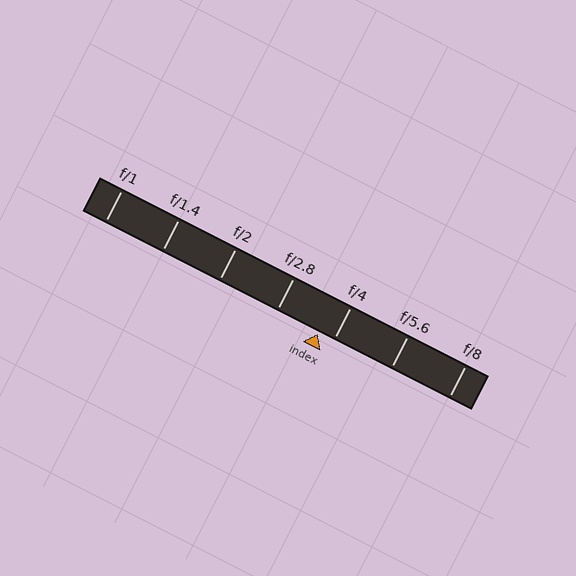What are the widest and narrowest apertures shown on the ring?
The widest aperture shown is f/1 and the narrowest is f/8.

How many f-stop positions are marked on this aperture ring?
There are 7 f-stop positions marked.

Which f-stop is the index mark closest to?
The index mark is closest to f/4.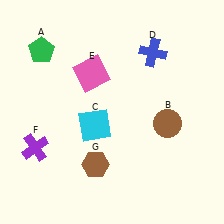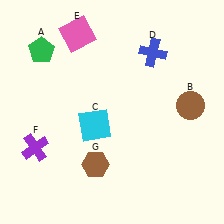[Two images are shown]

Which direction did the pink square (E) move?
The pink square (E) moved up.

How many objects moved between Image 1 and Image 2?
2 objects moved between the two images.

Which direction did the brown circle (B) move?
The brown circle (B) moved right.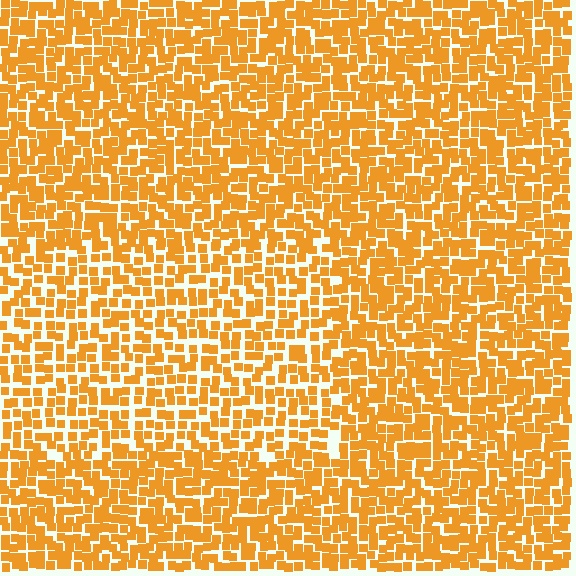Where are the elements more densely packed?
The elements are more densely packed outside the rectangle boundary.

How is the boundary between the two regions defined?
The boundary is defined by a change in element density (approximately 1.4x ratio). All elements are the same color, size, and shape.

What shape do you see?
I see a rectangle.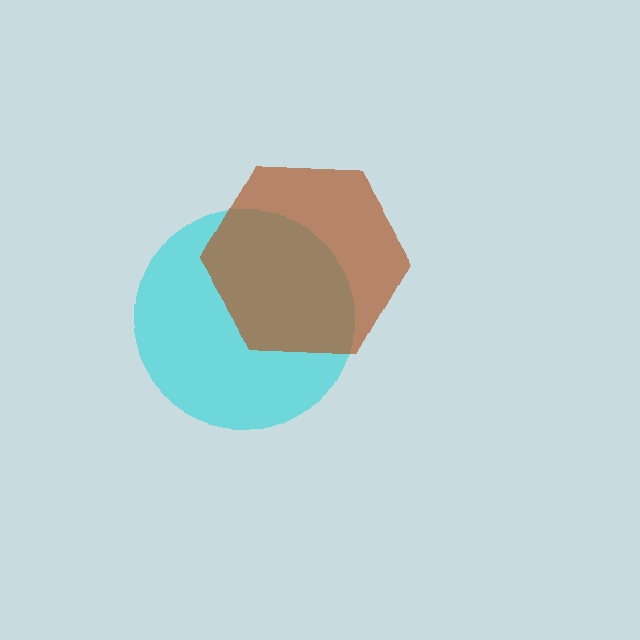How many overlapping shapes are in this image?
There are 2 overlapping shapes in the image.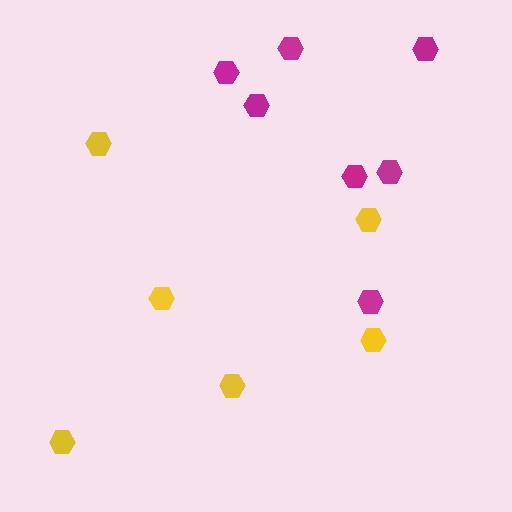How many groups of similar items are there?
There are 2 groups: one group of magenta hexagons (7) and one group of yellow hexagons (6).